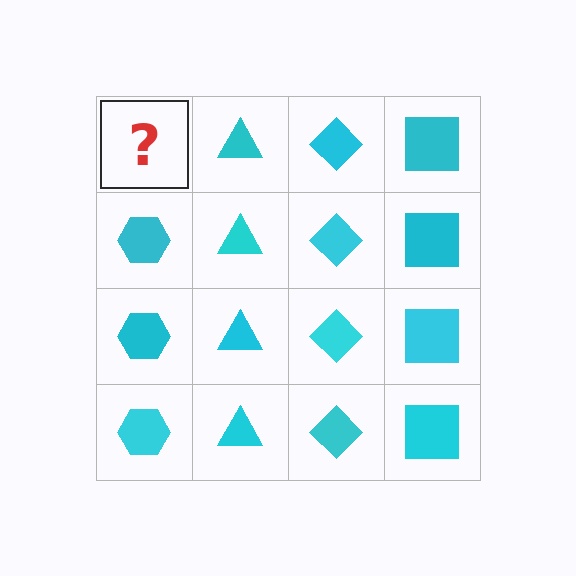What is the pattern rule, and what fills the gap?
The rule is that each column has a consistent shape. The gap should be filled with a cyan hexagon.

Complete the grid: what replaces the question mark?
The question mark should be replaced with a cyan hexagon.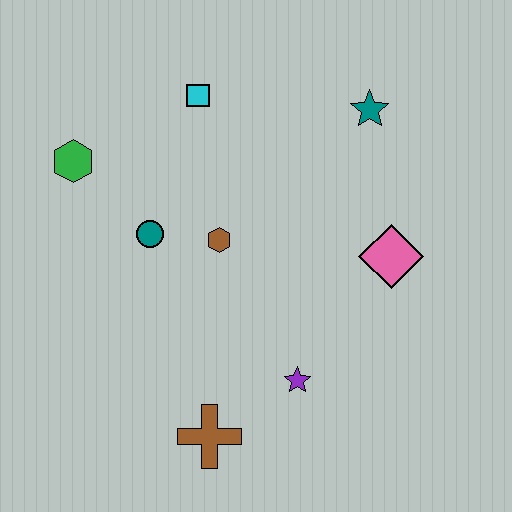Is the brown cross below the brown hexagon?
Yes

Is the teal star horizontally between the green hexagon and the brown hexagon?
No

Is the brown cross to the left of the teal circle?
No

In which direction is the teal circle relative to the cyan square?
The teal circle is below the cyan square.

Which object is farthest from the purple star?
The green hexagon is farthest from the purple star.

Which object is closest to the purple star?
The brown cross is closest to the purple star.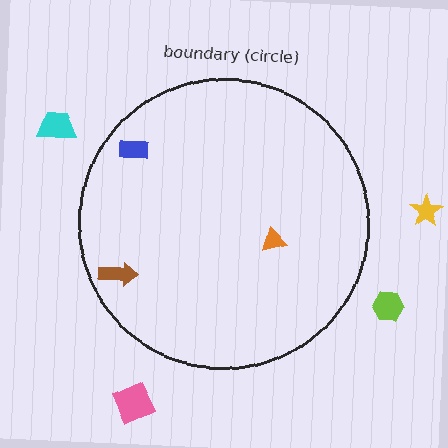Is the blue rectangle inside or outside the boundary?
Inside.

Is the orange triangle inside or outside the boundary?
Inside.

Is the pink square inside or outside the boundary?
Outside.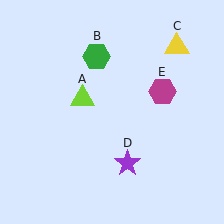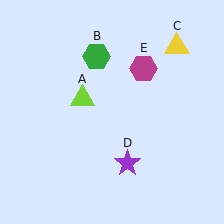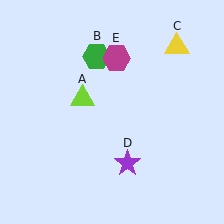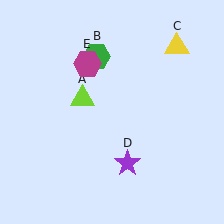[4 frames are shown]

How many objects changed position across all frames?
1 object changed position: magenta hexagon (object E).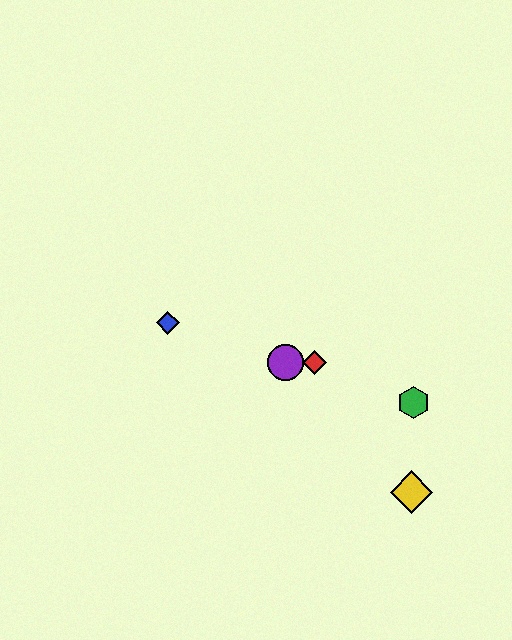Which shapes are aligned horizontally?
The red diamond, the purple circle are aligned horizontally.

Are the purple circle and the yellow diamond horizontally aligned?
No, the purple circle is at y≈363 and the yellow diamond is at y≈492.